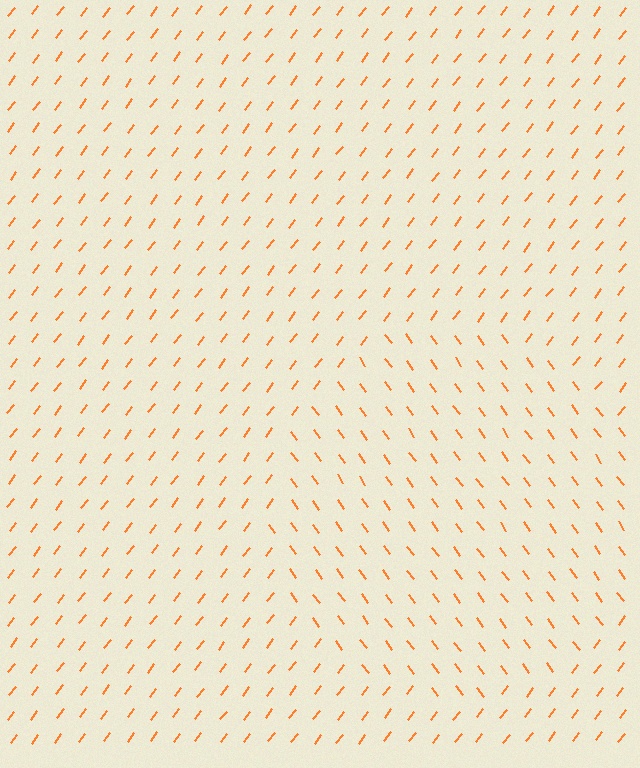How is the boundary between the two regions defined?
The boundary is defined purely by a change in line orientation (approximately 74 degrees difference). All lines are the same color and thickness.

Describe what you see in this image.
The image is filled with small orange line segments. A circle region in the image has lines oriented differently from the surrounding lines, creating a visible texture boundary.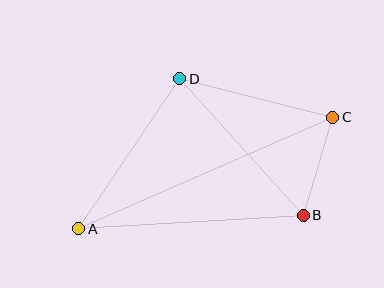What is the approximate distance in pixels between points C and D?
The distance between C and D is approximately 157 pixels.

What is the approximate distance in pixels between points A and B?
The distance between A and B is approximately 225 pixels.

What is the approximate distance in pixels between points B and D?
The distance between B and D is approximately 184 pixels.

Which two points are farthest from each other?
Points A and C are farthest from each other.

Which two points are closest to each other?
Points B and C are closest to each other.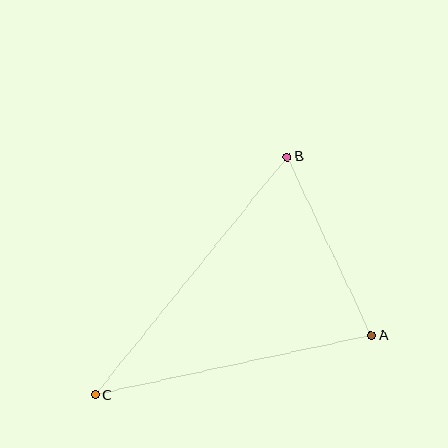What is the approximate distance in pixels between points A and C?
The distance between A and C is approximately 282 pixels.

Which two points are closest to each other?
Points A and B are closest to each other.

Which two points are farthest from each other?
Points B and C are farthest from each other.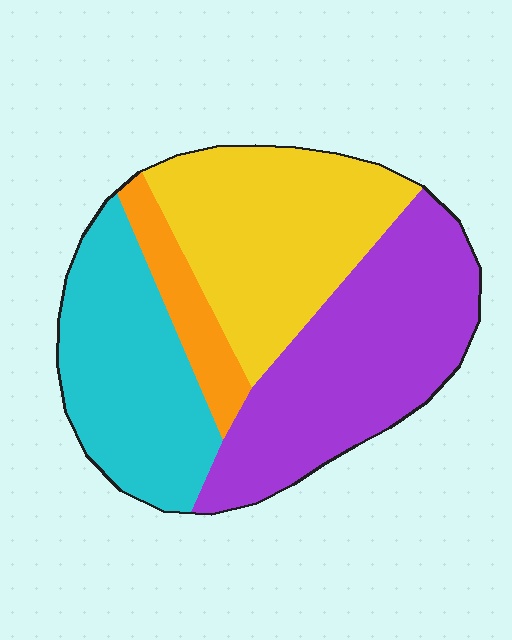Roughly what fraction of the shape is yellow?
Yellow covers about 30% of the shape.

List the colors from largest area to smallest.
From largest to smallest: purple, yellow, cyan, orange.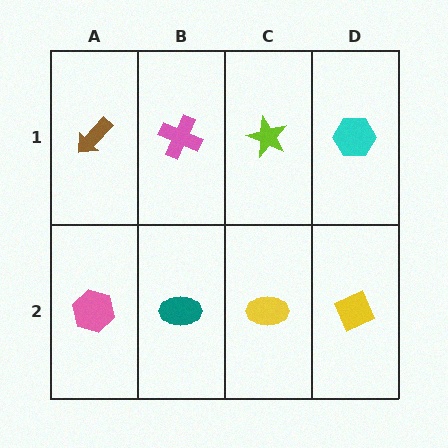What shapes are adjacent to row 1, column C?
A yellow ellipse (row 2, column C), a pink cross (row 1, column B), a cyan hexagon (row 1, column D).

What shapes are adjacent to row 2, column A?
A brown arrow (row 1, column A), a teal ellipse (row 2, column B).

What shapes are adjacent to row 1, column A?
A pink hexagon (row 2, column A), a pink cross (row 1, column B).